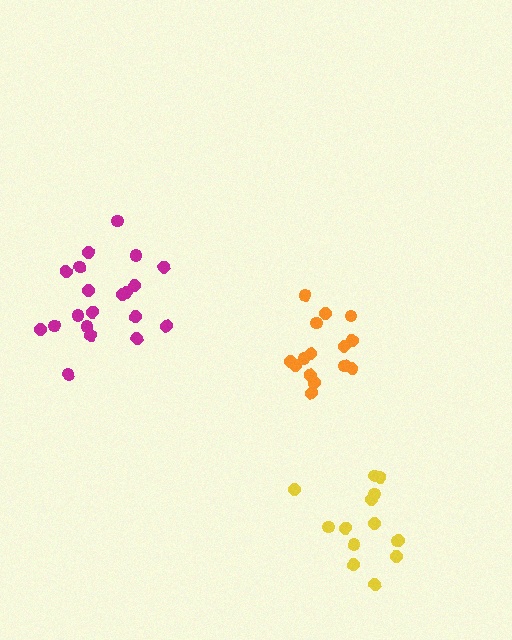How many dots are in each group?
Group 1: 15 dots, Group 2: 20 dots, Group 3: 14 dots (49 total).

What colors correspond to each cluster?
The clusters are colored: orange, magenta, yellow.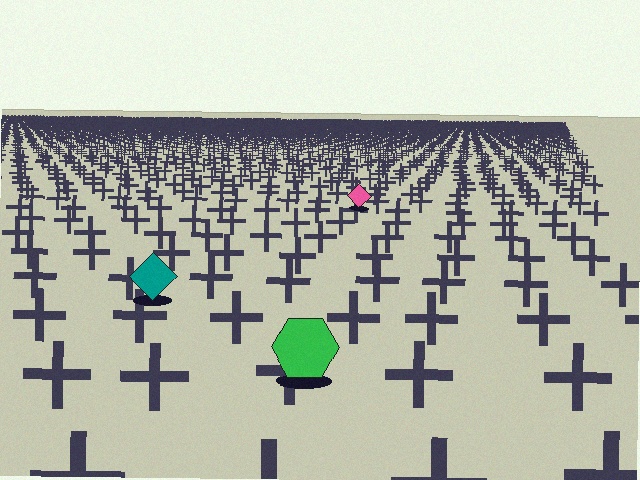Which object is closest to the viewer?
The green hexagon is closest. The texture marks near it are larger and more spread out.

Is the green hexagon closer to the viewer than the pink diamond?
Yes. The green hexagon is closer — you can tell from the texture gradient: the ground texture is coarser near it.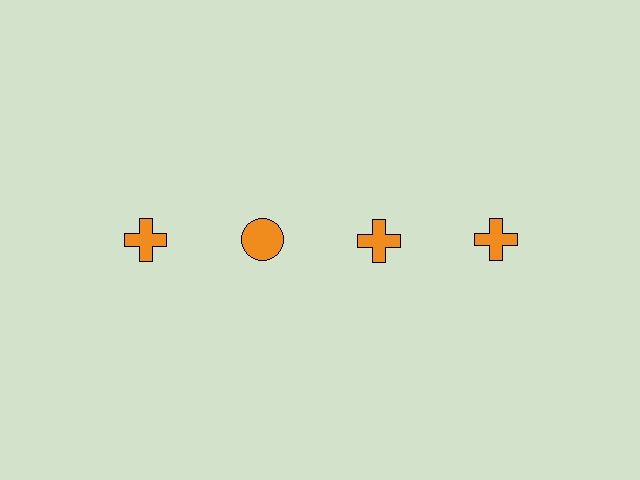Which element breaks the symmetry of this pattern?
The orange circle in the top row, second from left column breaks the symmetry. All other shapes are orange crosses.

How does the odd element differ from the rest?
It has a different shape: circle instead of cross.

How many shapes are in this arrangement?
There are 4 shapes arranged in a grid pattern.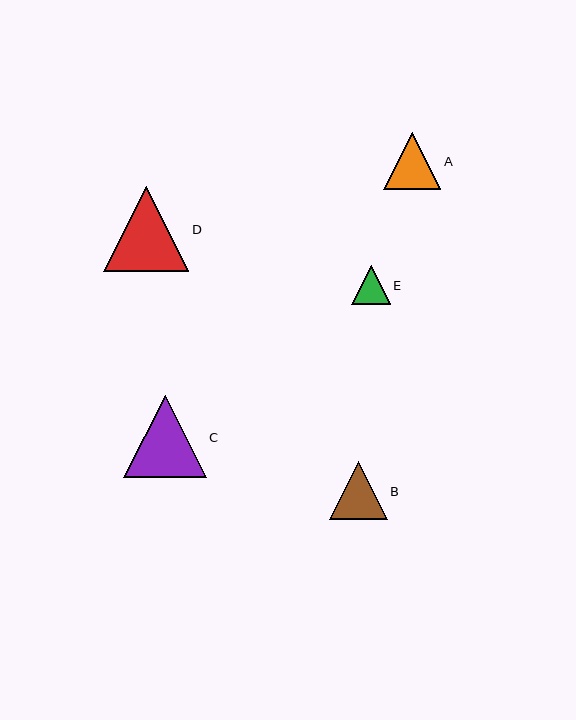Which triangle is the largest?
Triangle D is the largest with a size of approximately 85 pixels.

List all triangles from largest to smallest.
From largest to smallest: D, C, B, A, E.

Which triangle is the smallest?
Triangle E is the smallest with a size of approximately 39 pixels.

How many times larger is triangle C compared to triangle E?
Triangle C is approximately 2.1 times the size of triangle E.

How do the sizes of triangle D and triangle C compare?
Triangle D and triangle C are approximately the same size.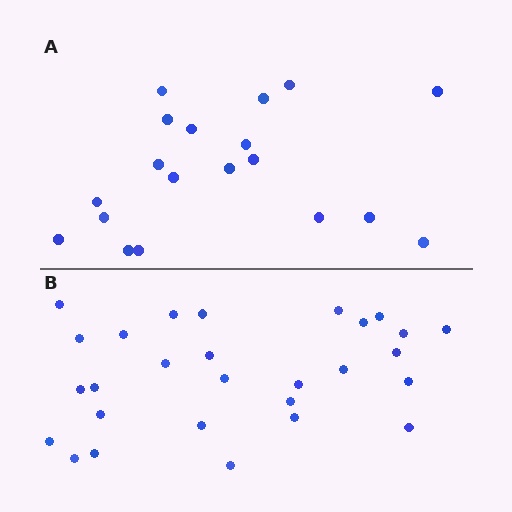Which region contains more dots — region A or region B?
Region B (the bottom region) has more dots.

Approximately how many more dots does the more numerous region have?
Region B has roughly 8 or so more dots than region A.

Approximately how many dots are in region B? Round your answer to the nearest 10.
About 30 dots. (The exact count is 28, which rounds to 30.)